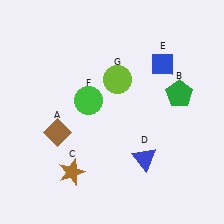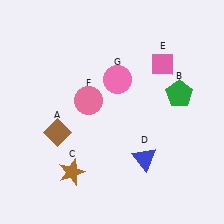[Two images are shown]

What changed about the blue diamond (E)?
In Image 1, E is blue. In Image 2, it changed to pink.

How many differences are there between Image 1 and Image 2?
There are 3 differences between the two images.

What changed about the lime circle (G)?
In Image 1, G is lime. In Image 2, it changed to pink.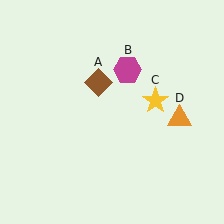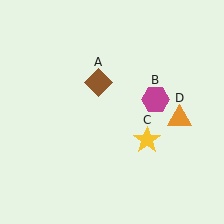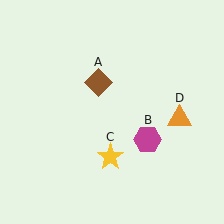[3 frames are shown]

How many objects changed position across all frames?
2 objects changed position: magenta hexagon (object B), yellow star (object C).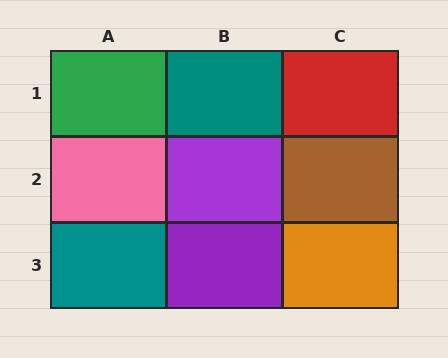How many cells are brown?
1 cell is brown.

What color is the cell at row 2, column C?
Brown.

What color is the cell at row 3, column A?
Teal.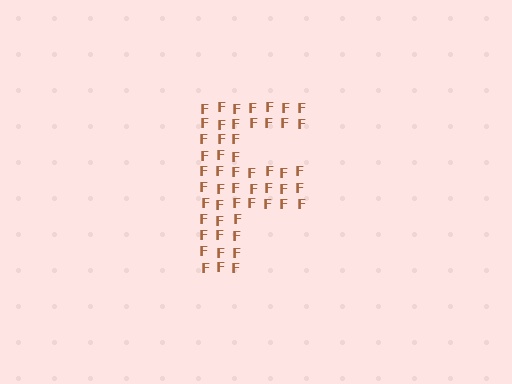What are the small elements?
The small elements are letter F's.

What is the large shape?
The large shape is the letter F.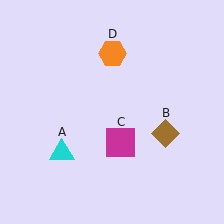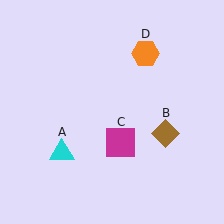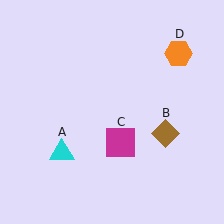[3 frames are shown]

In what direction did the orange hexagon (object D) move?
The orange hexagon (object D) moved right.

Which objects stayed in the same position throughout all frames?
Cyan triangle (object A) and brown diamond (object B) and magenta square (object C) remained stationary.